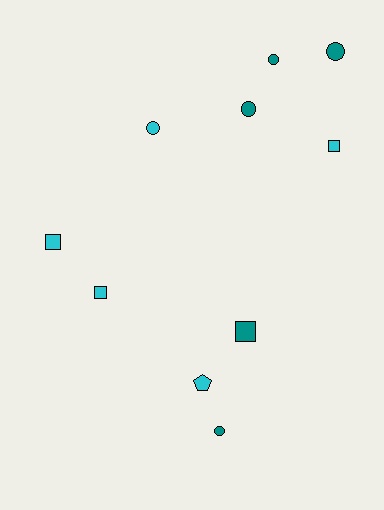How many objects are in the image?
There are 10 objects.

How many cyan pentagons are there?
There is 1 cyan pentagon.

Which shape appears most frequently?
Circle, with 5 objects.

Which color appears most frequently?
Cyan, with 5 objects.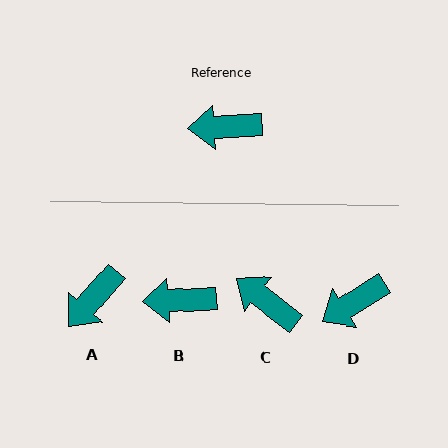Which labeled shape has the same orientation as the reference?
B.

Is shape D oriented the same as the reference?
No, it is off by about 29 degrees.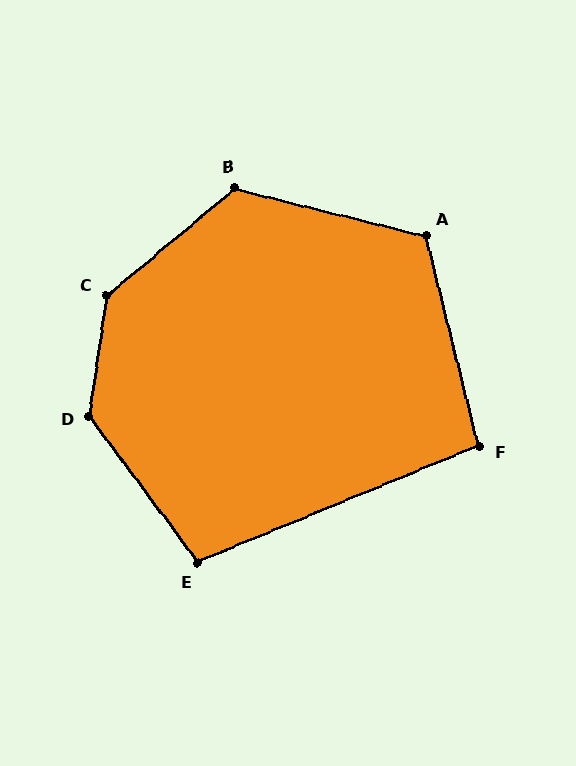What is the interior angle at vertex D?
Approximately 136 degrees (obtuse).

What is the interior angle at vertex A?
Approximately 118 degrees (obtuse).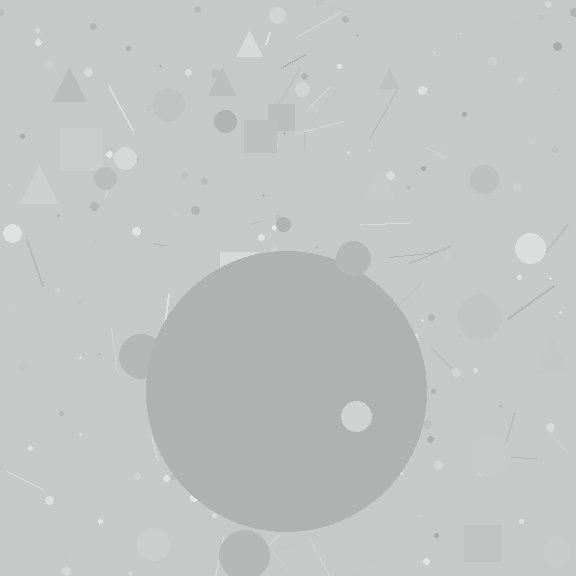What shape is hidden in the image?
A circle is hidden in the image.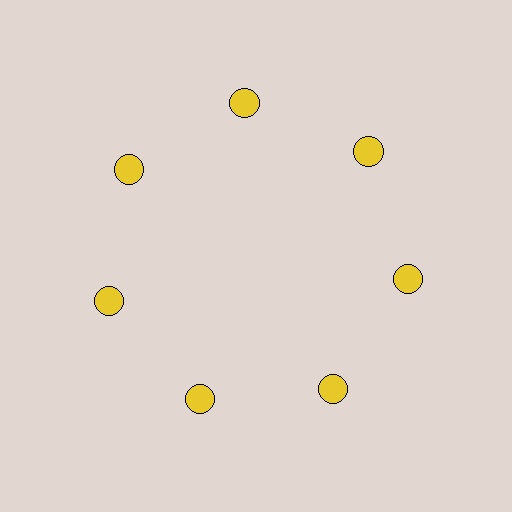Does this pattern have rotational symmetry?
Yes, this pattern has 7-fold rotational symmetry. It looks the same after rotating 51 degrees around the center.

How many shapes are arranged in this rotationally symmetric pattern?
There are 7 shapes, arranged in 7 groups of 1.